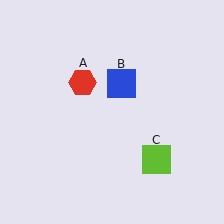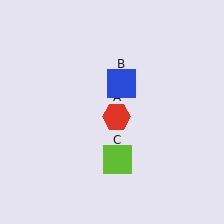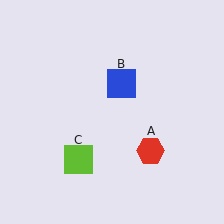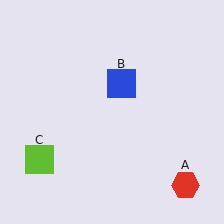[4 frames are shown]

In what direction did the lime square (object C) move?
The lime square (object C) moved left.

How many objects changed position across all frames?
2 objects changed position: red hexagon (object A), lime square (object C).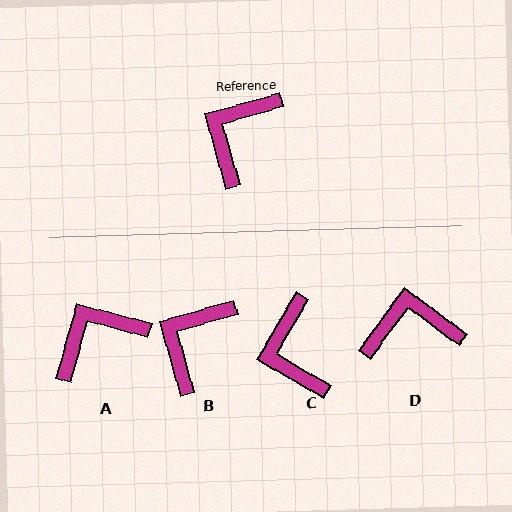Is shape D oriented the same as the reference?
No, it is off by about 52 degrees.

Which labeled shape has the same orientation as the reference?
B.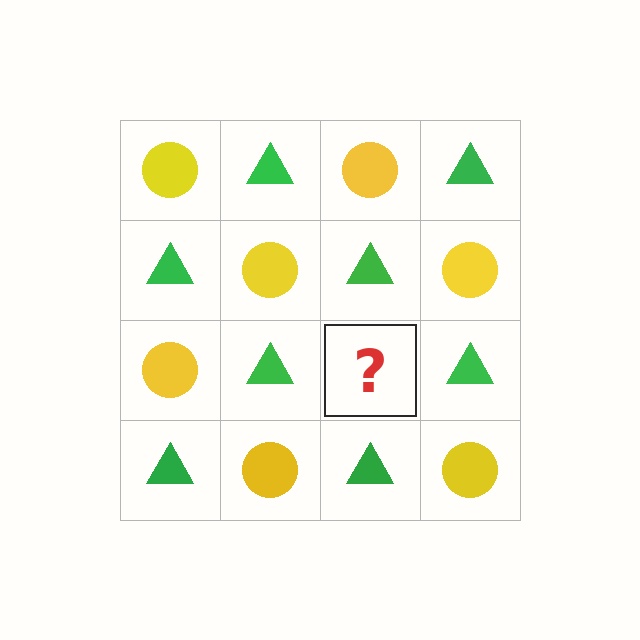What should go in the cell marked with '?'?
The missing cell should contain a yellow circle.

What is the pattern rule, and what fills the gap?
The rule is that it alternates yellow circle and green triangle in a checkerboard pattern. The gap should be filled with a yellow circle.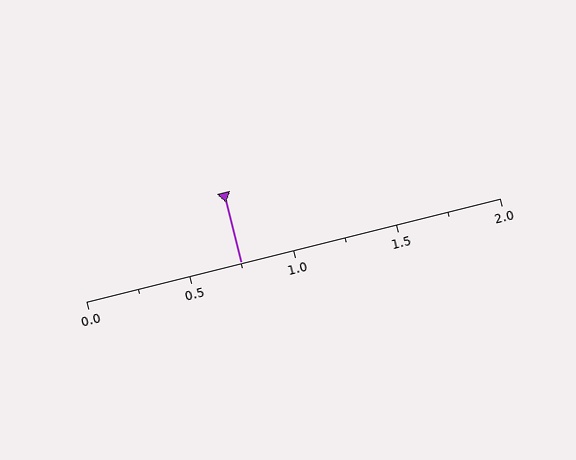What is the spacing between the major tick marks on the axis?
The major ticks are spaced 0.5 apart.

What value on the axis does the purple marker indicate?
The marker indicates approximately 0.75.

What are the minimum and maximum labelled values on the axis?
The axis runs from 0.0 to 2.0.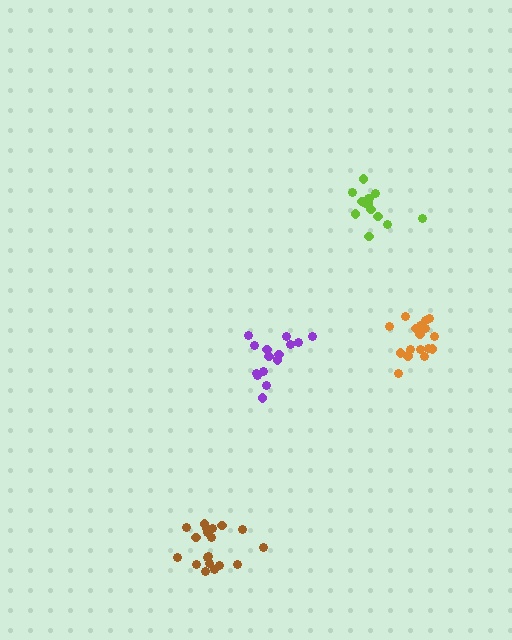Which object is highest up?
The lime cluster is topmost.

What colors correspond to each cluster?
The clusters are colored: purple, orange, brown, lime.